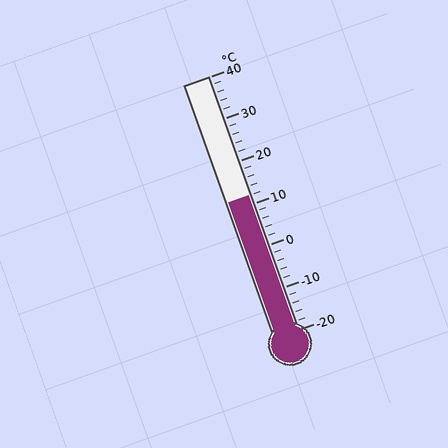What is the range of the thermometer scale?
The thermometer scale ranges from -20°C to 40°C.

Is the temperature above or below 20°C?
The temperature is below 20°C.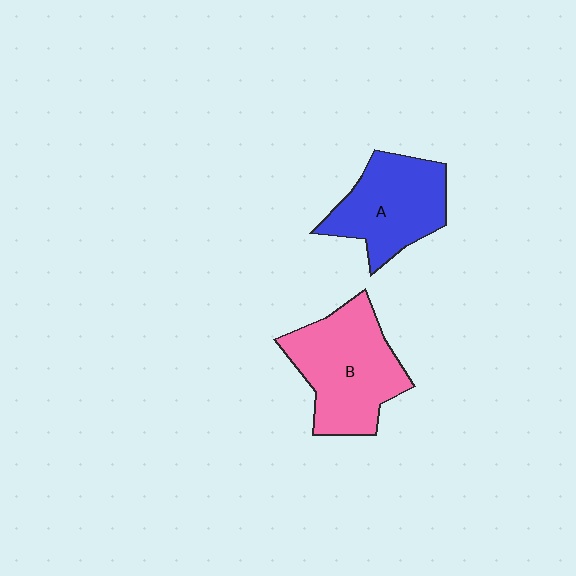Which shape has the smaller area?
Shape A (blue).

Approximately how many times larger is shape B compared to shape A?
Approximately 1.2 times.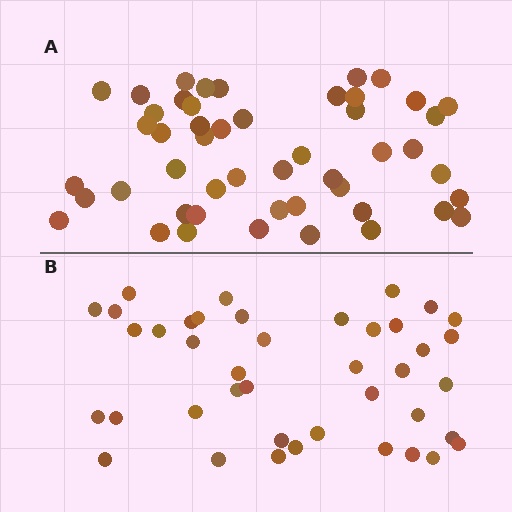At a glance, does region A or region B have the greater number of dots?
Region A (the top region) has more dots.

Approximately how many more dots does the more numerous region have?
Region A has roughly 8 or so more dots than region B.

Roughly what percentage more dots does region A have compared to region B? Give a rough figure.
About 20% more.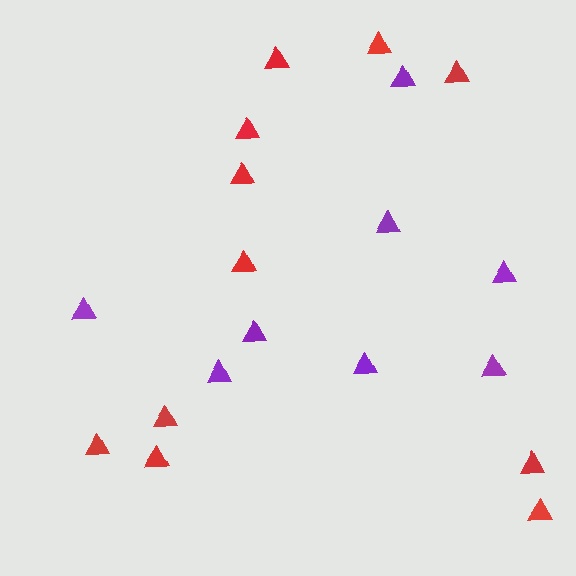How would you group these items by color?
There are 2 groups: one group of purple triangles (8) and one group of red triangles (11).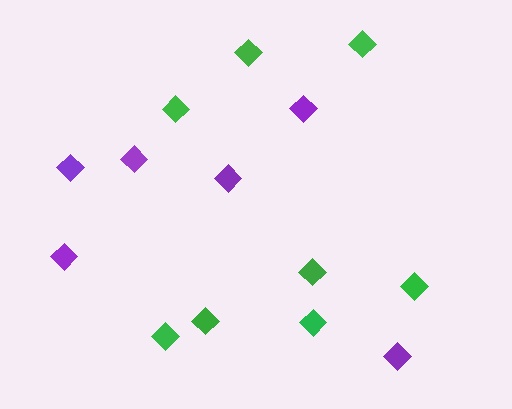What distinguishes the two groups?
There are 2 groups: one group of purple diamonds (6) and one group of green diamonds (8).